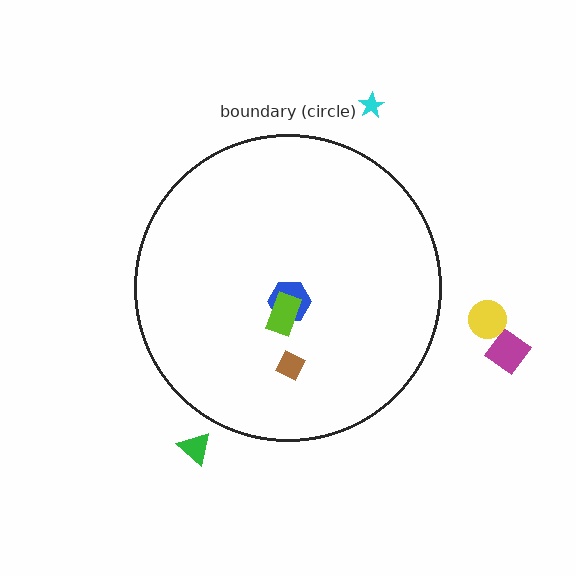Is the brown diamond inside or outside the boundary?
Inside.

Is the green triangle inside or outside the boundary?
Outside.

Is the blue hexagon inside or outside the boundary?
Inside.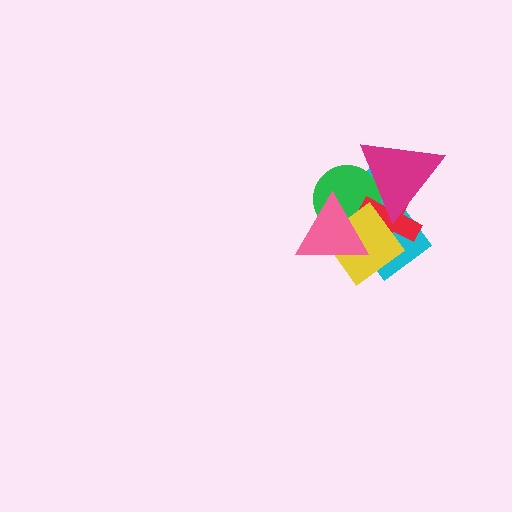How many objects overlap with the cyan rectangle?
5 objects overlap with the cyan rectangle.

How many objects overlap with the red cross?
5 objects overlap with the red cross.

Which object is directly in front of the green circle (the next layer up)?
The red cross is directly in front of the green circle.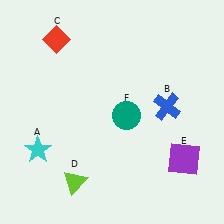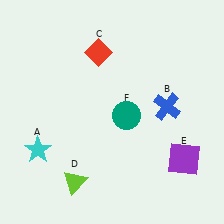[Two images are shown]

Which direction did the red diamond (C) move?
The red diamond (C) moved right.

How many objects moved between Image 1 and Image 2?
1 object moved between the two images.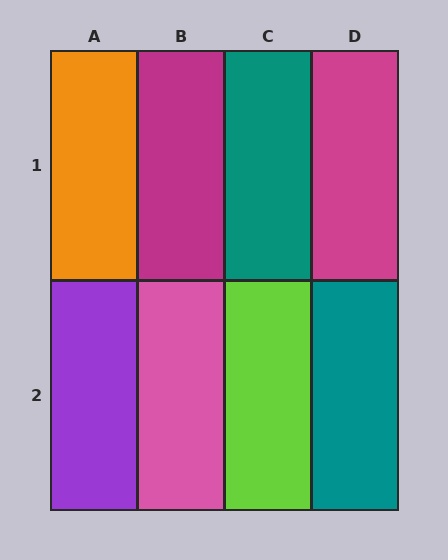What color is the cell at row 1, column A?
Orange.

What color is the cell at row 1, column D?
Magenta.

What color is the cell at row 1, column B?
Magenta.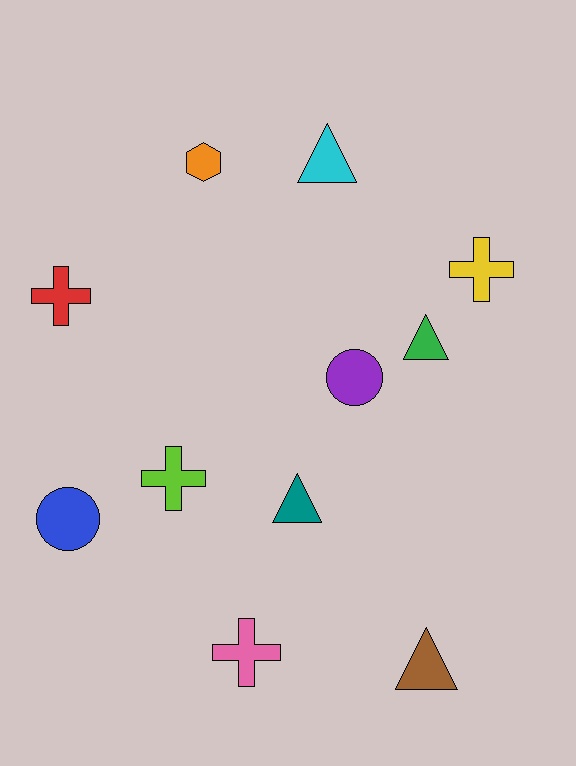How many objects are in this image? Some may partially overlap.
There are 11 objects.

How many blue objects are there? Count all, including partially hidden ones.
There is 1 blue object.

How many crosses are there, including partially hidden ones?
There are 4 crosses.